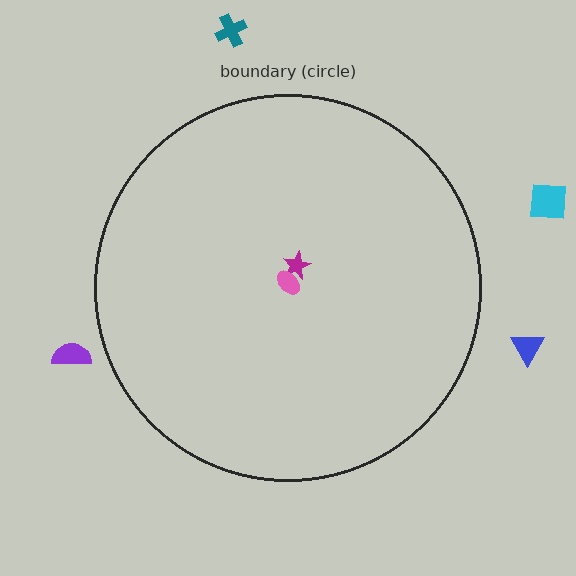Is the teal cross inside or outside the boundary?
Outside.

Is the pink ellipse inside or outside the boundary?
Inside.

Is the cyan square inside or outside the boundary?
Outside.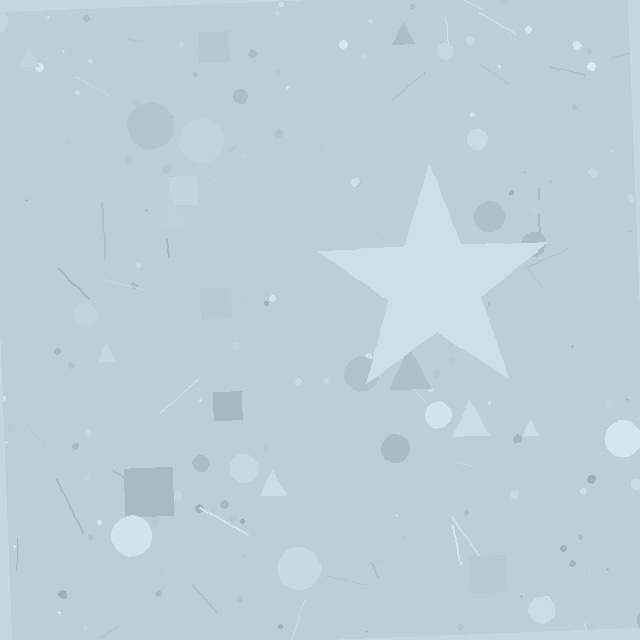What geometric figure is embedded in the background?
A star is embedded in the background.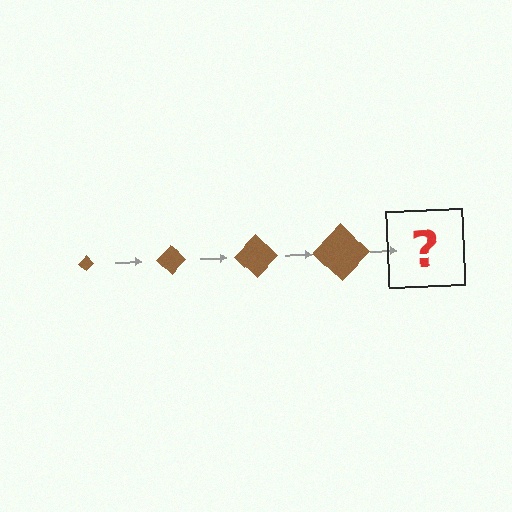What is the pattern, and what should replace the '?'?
The pattern is that the diamond gets progressively larger each step. The '?' should be a brown diamond, larger than the previous one.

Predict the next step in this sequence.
The next step is a brown diamond, larger than the previous one.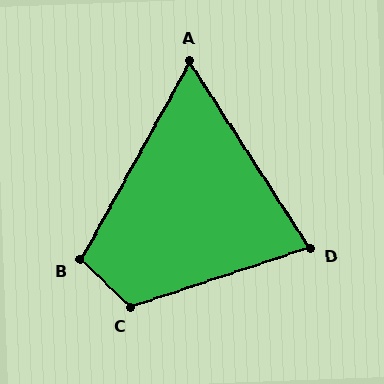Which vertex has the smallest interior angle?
A, at approximately 62 degrees.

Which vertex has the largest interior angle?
C, at approximately 118 degrees.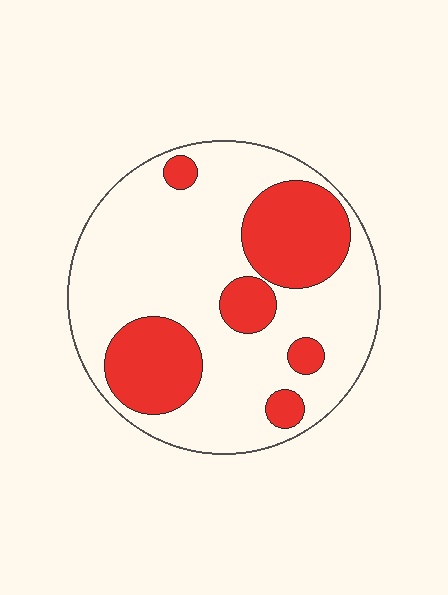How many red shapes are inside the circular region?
6.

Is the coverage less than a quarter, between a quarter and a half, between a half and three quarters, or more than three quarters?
Between a quarter and a half.